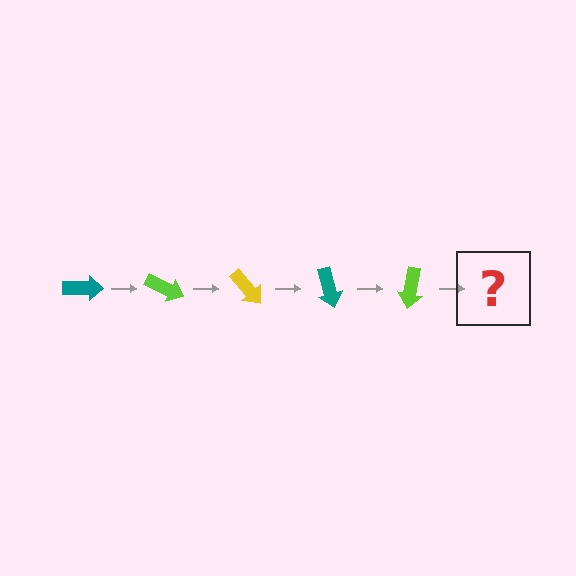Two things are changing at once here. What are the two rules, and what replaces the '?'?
The two rules are that it rotates 25 degrees each step and the color cycles through teal, lime, and yellow. The '?' should be a yellow arrow, rotated 125 degrees from the start.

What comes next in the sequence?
The next element should be a yellow arrow, rotated 125 degrees from the start.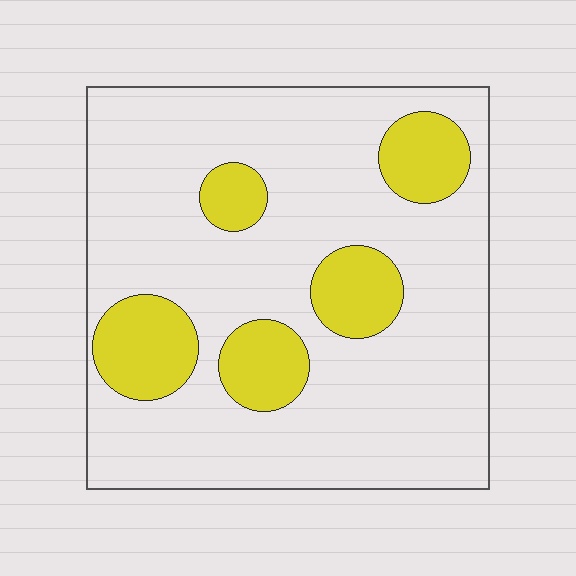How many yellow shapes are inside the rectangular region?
5.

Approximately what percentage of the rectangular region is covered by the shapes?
Approximately 20%.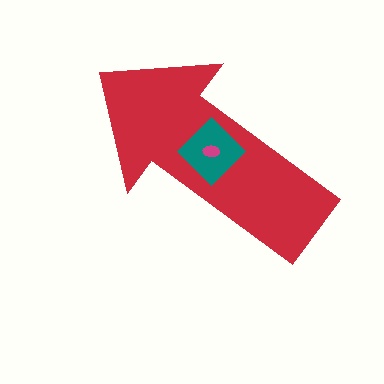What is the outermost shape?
The red arrow.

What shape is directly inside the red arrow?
The teal diamond.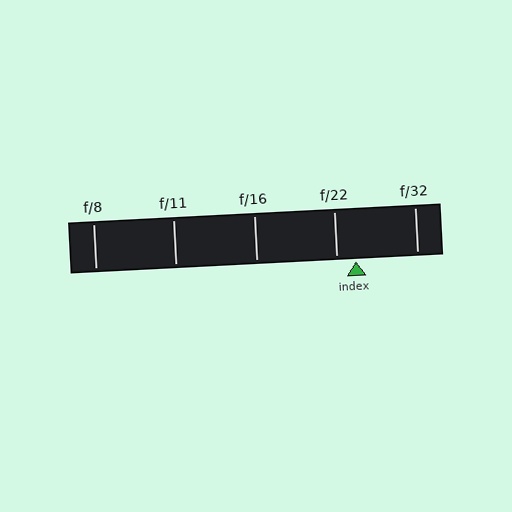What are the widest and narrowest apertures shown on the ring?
The widest aperture shown is f/8 and the narrowest is f/32.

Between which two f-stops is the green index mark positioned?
The index mark is between f/22 and f/32.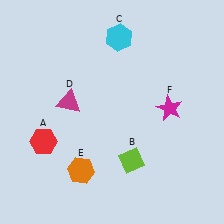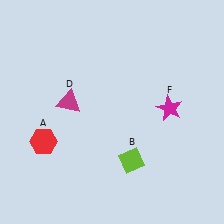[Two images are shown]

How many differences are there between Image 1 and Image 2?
There are 2 differences between the two images.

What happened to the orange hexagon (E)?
The orange hexagon (E) was removed in Image 2. It was in the bottom-left area of Image 1.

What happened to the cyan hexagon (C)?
The cyan hexagon (C) was removed in Image 2. It was in the top-right area of Image 1.